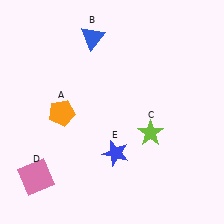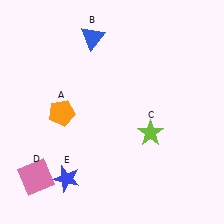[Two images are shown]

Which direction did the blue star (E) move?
The blue star (E) moved left.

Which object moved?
The blue star (E) moved left.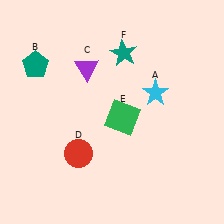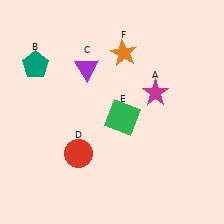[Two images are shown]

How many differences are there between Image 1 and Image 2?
There are 2 differences between the two images.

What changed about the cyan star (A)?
In Image 1, A is cyan. In Image 2, it changed to magenta.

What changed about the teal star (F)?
In Image 1, F is teal. In Image 2, it changed to orange.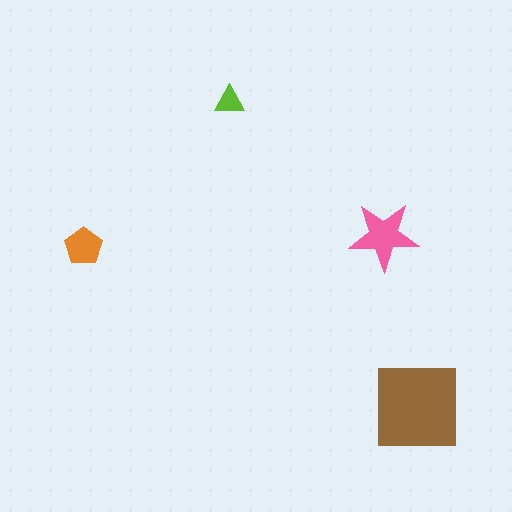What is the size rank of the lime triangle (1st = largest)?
4th.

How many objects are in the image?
There are 4 objects in the image.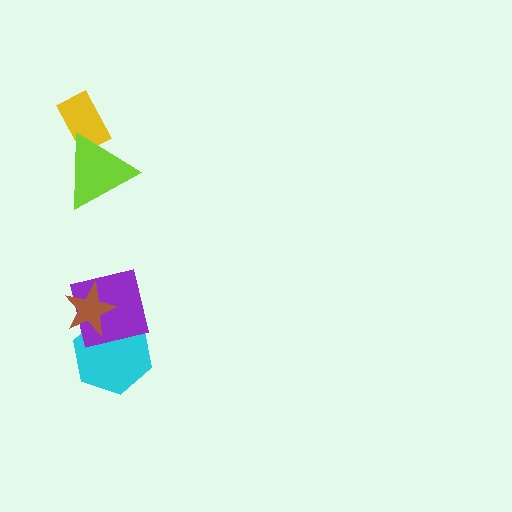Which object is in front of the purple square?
The brown star is in front of the purple square.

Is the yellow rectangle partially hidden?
Yes, it is partially covered by another shape.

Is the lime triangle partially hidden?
No, no other shape covers it.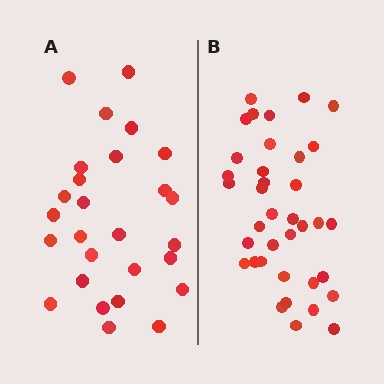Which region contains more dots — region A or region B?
Region B (the right region) has more dots.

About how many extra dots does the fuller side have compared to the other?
Region B has roughly 10 or so more dots than region A.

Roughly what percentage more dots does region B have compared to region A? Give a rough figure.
About 35% more.